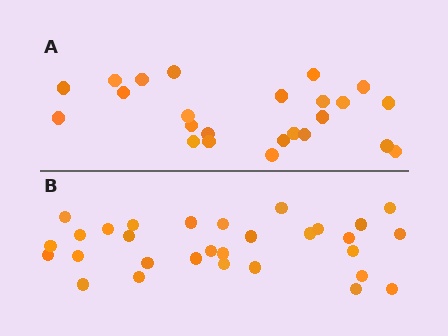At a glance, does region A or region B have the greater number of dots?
Region B (the bottom region) has more dots.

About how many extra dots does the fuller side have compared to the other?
Region B has about 6 more dots than region A.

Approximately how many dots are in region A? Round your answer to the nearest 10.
About 20 dots. (The exact count is 24, which rounds to 20.)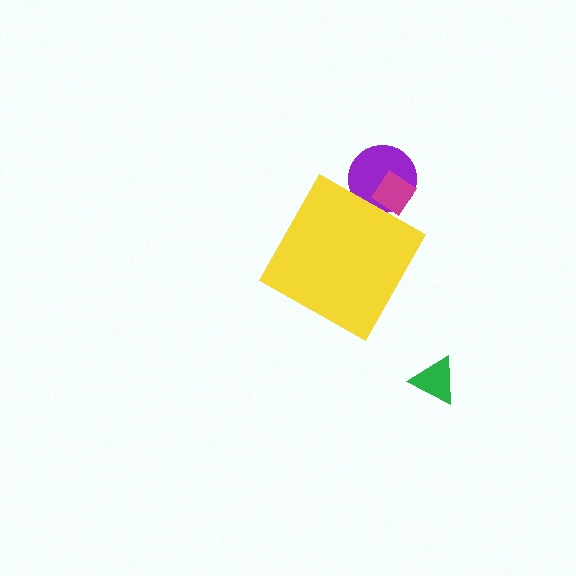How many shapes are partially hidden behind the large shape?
2 shapes are partially hidden.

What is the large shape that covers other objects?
A yellow diamond.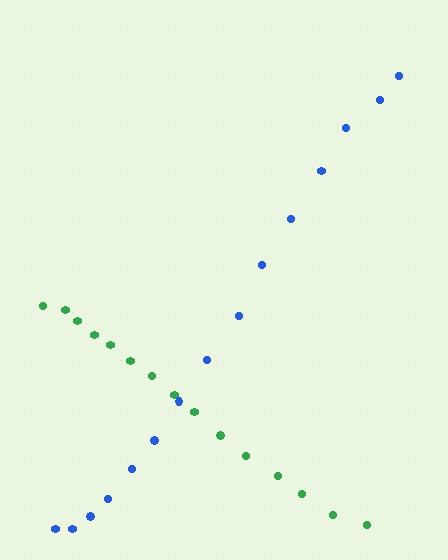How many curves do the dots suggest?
There are 2 distinct paths.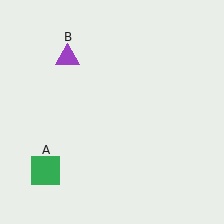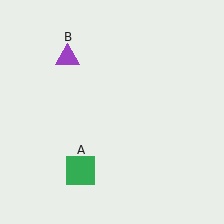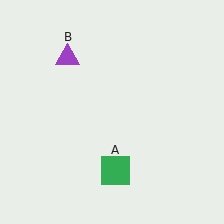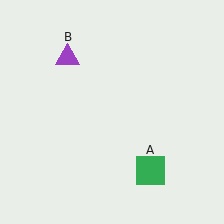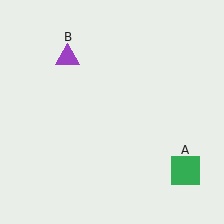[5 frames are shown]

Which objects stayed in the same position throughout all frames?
Purple triangle (object B) remained stationary.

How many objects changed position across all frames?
1 object changed position: green square (object A).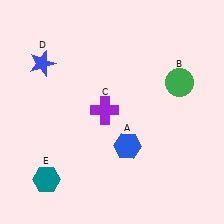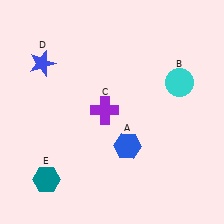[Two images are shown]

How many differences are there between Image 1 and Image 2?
There is 1 difference between the two images.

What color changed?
The circle (B) changed from green in Image 1 to cyan in Image 2.